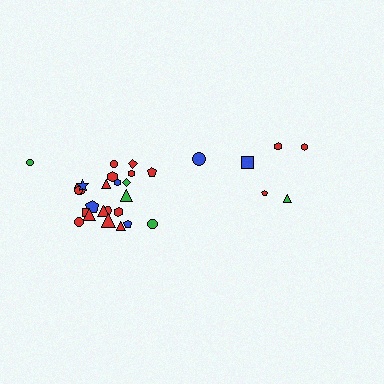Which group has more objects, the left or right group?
The left group.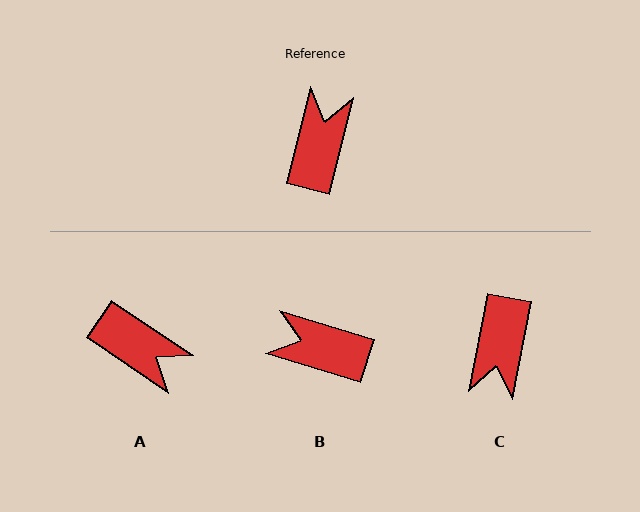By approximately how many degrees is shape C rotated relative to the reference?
Approximately 177 degrees clockwise.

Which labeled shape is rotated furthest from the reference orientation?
C, about 177 degrees away.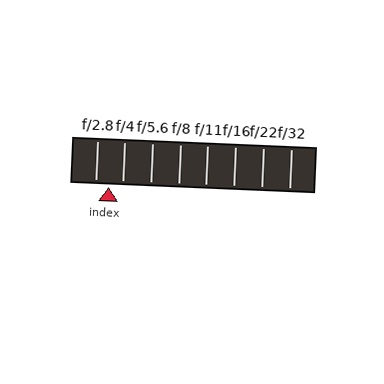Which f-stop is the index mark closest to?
The index mark is closest to f/2.8.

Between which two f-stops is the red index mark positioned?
The index mark is between f/2.8 and f/4.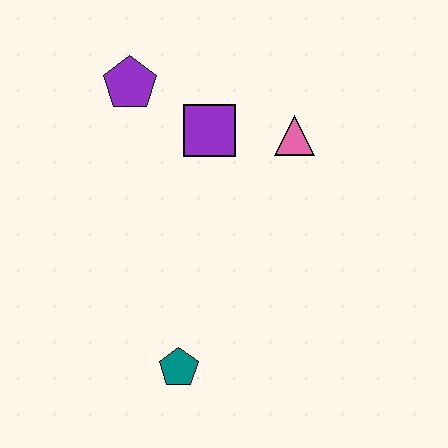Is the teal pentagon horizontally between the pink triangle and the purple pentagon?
Yes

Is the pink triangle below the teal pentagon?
No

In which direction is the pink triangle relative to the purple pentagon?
The pink triangle is to the right of the purple pentagon.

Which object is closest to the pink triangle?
The purple square is closest to the pink triangle.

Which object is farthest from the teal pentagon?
The purple pentagon is farthest from the teal pentagon.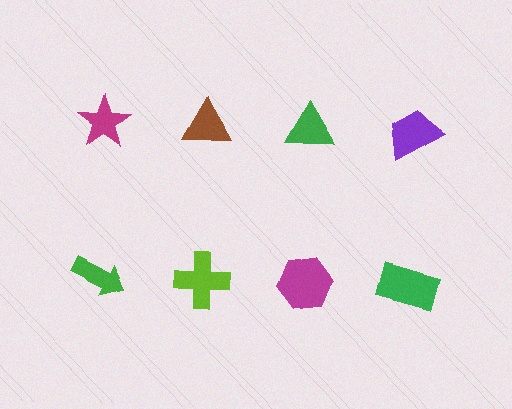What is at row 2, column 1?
A green arrow.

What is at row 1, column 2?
A brown triangle.